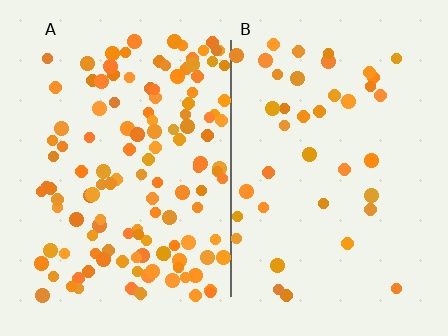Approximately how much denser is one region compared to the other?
Approximately 3.2× — region A over region B.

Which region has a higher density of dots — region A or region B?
A (the left).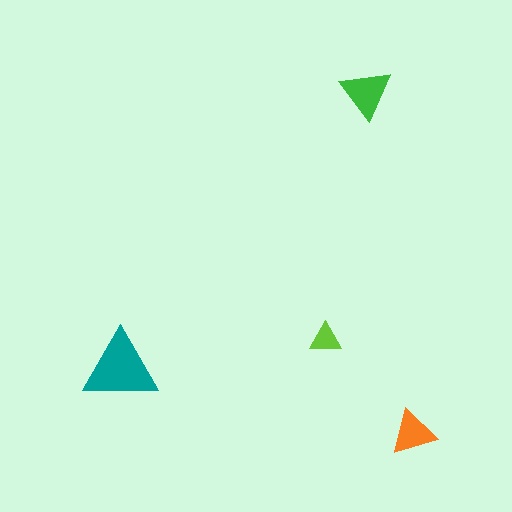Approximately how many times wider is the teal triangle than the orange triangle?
About 1.5 times wider.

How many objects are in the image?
There are 4 objects in the image.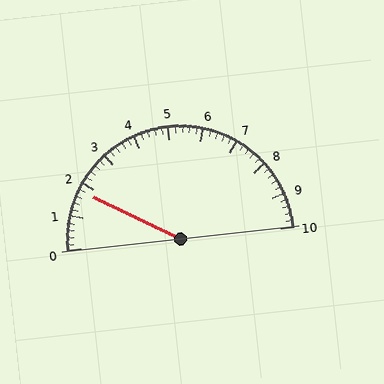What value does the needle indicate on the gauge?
The needle indicates approximately 1.8.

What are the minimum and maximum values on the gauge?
The gauge ranges from 0 to 10.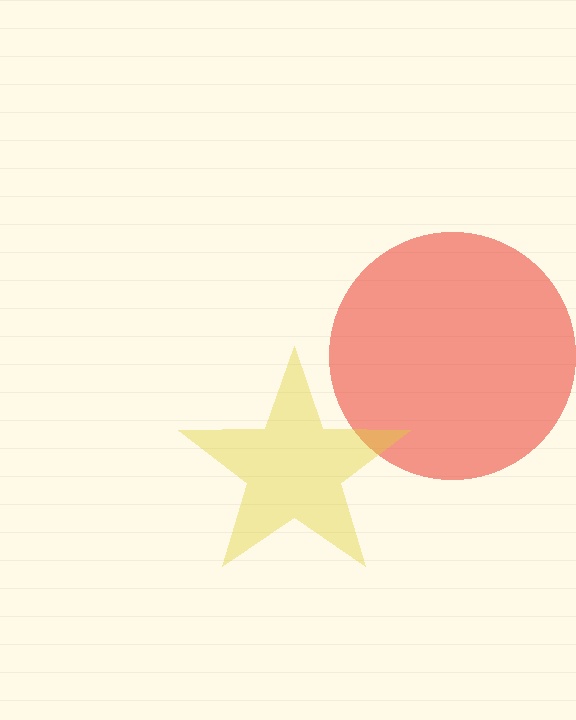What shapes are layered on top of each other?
The layered shapes are: a red circle, a yellow star.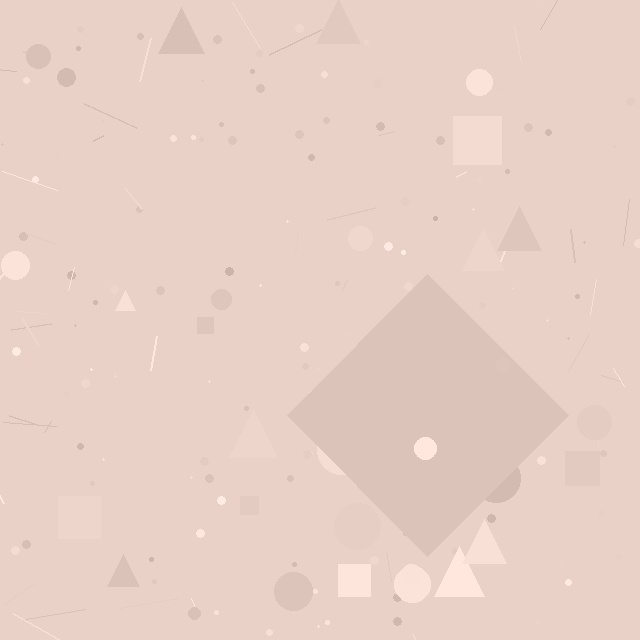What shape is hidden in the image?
A diamond is hidden in the image.